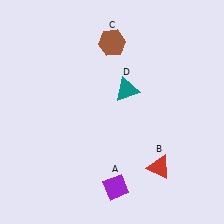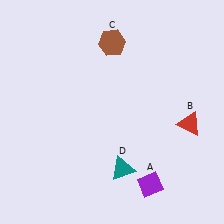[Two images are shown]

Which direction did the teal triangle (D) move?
The teal triangle (D) moved down.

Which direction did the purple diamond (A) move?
The purple diamond (A) moved right.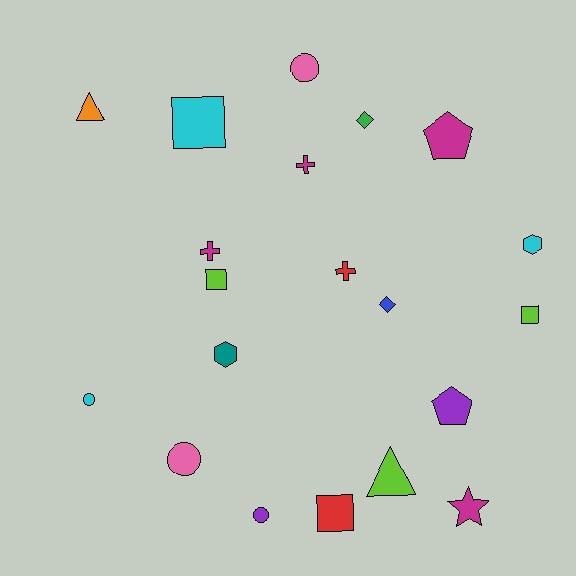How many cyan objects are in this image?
There are 3 cyan objects.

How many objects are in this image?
There are 20 objects.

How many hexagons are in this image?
There are 2 hexagons.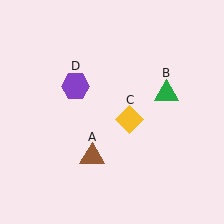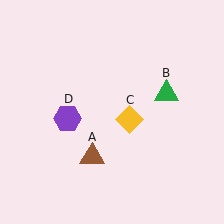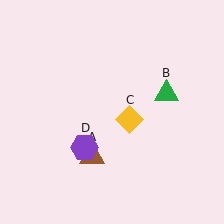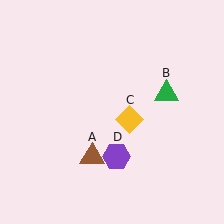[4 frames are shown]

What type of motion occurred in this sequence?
The purple hexagon (object D) rotated counterclockwise around the center of the scene.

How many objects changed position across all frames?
1 object changed position: purple hexagon (object D).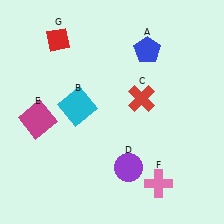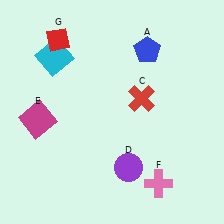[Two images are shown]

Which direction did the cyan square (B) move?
The cyan square (B) moved up.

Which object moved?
The cyan square (B) moved up.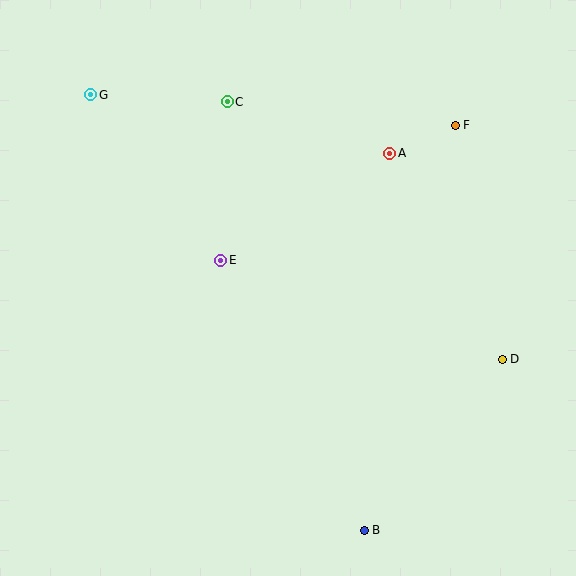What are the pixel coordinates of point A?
Point A is at (390, 153).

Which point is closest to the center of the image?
Point E at (221, 260) is closest to the center.